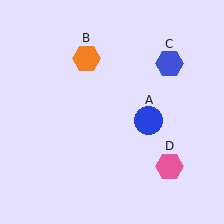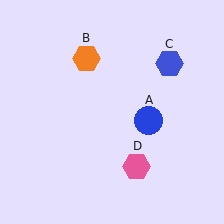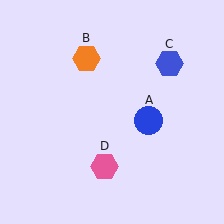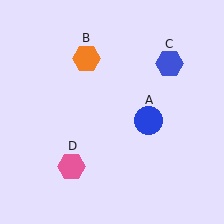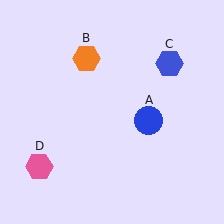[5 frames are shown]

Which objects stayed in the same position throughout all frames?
Blue circle (object A) and orange hexagon (object B) and blue hexagon (object C) remained stationary.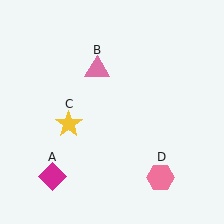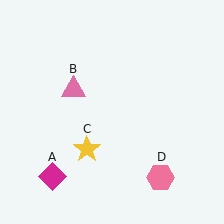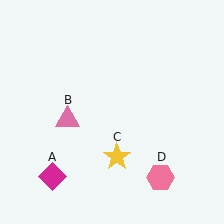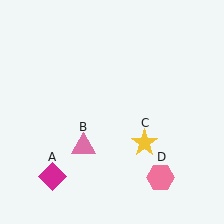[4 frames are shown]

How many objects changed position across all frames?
2 objects changed position: pink triangle (object B), yellow star (object C).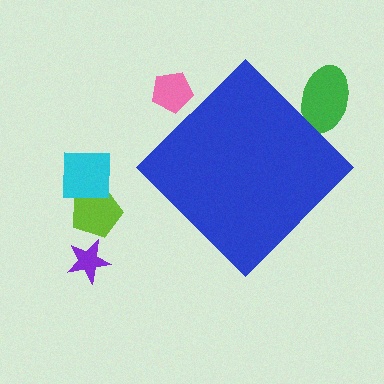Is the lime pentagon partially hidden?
No, the lime pentagon is fully visible.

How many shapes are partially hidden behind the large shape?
2 shapes are partially hidden.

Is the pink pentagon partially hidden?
Yes, the pink pentagon is partially hidden behind the blue diamond.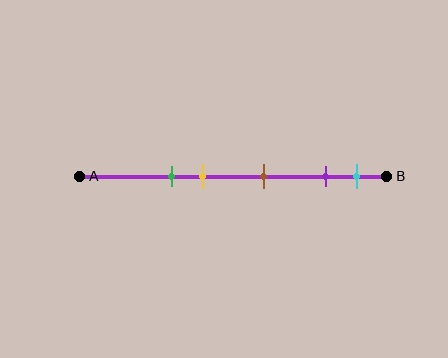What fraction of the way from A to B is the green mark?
The green mark is approximately 30% (0.3) of the way from A to B.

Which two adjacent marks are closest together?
The purple and cyan marks are the closest adjacent pair.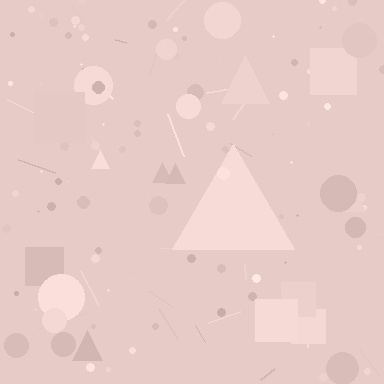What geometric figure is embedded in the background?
A triangle is embedded in the background.